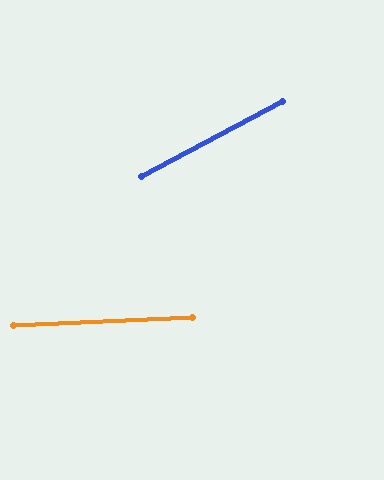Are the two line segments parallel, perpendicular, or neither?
Neither parallel nor perpendicular — they differ by about 25°.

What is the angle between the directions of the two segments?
Approximately 25 degrees.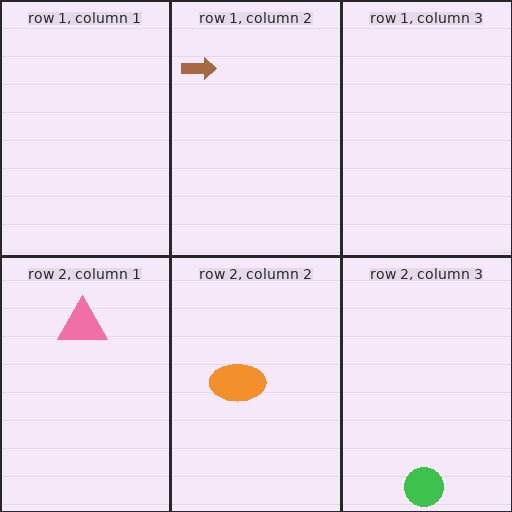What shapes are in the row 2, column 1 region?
The pink triangle.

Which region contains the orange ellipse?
The row 2, column 2 region.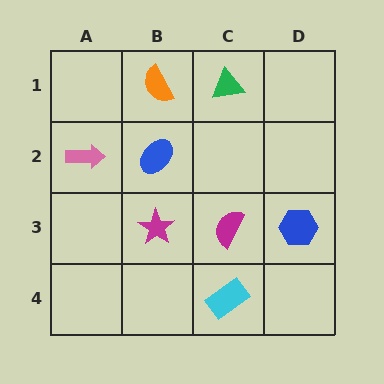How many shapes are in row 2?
2 shapes.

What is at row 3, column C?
A magenta semicircle.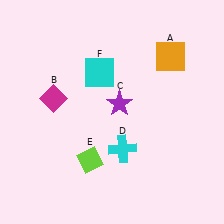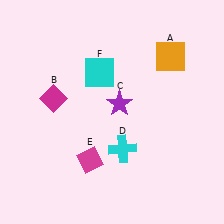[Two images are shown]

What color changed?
The diamond (E) changed from lime in Image 1 to magenta in Image 2.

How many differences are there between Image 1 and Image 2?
There is 1 difference between the two images.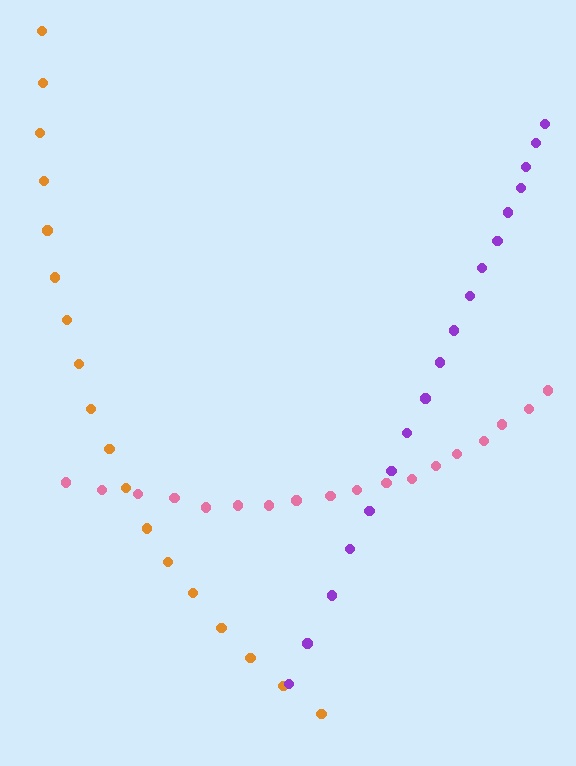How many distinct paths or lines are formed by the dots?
There are 3 distinct paths.